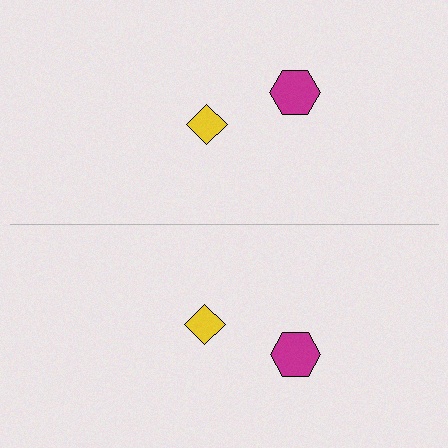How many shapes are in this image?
There are 4 shapes in this image.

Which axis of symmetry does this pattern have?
The pattern has a horizontal axis of symmetry running through the center of the image.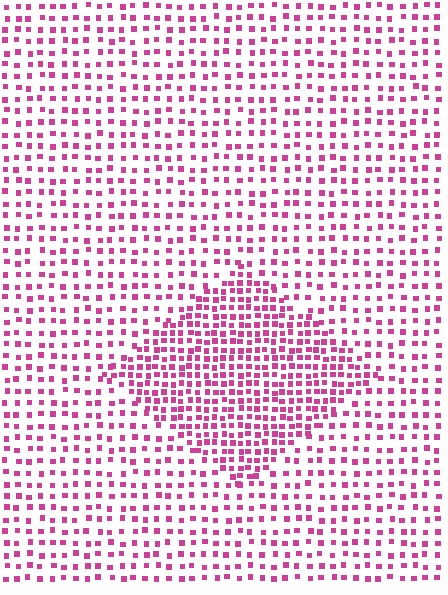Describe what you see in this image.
The image contains small magenta elements arranged at two different densities. A diamond-shaped region is visible where the elements are more densely packed than the surrounding area.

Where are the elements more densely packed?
The elements are more densely packed inside the diamond boundary.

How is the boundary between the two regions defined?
The boundary is defined by a change in element density (approximately 1.9x ratio). All elements are the same color, size, and shape.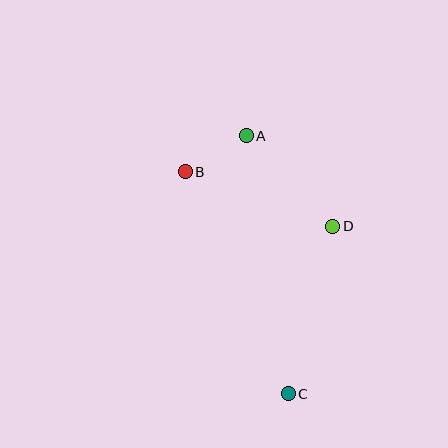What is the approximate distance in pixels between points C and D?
The distance between C and D is approximately 173 pixels.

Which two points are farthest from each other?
Points A and C are farthest from each other.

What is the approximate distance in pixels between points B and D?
The distance between B and D is approximately 157 pixels.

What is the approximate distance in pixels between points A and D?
The distance between A and D is approximately 125 pixels.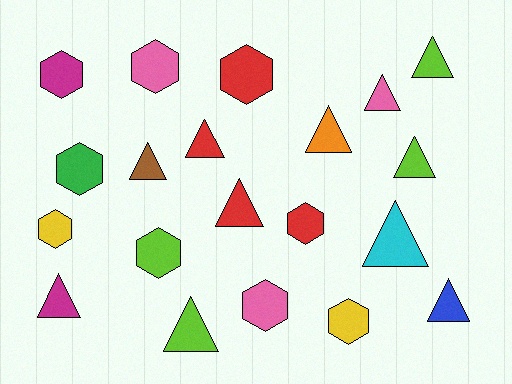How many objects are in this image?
There are 20 objects.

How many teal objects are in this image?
There are no teal objects.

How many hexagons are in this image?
There are 9 hexagons.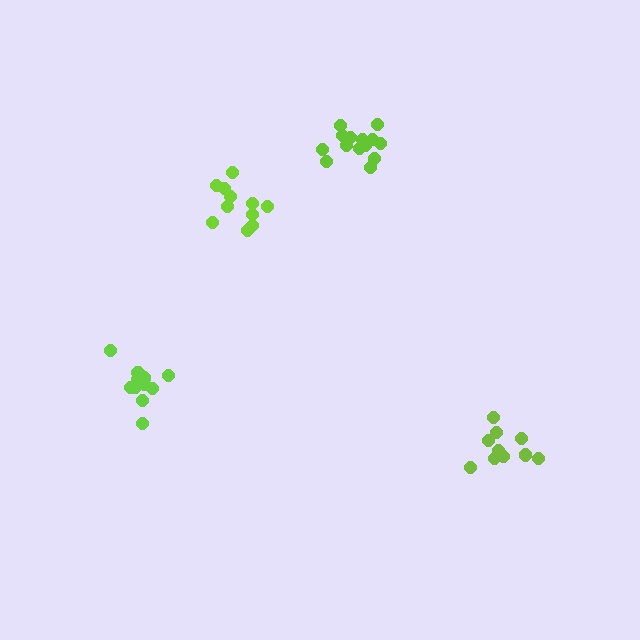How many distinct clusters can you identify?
There are 4 distinct clusters.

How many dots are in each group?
Group 1: 11 dots, Group 2: 13 dots, Group 3: 14 dots, Group 4: 10 dots (48 total).